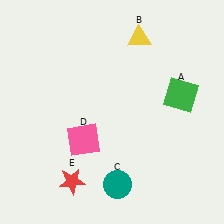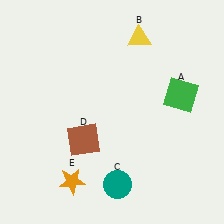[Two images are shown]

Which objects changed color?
D changed from pink to brown. E changed from red to orange.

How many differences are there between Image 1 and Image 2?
There are 2 differences between the two images.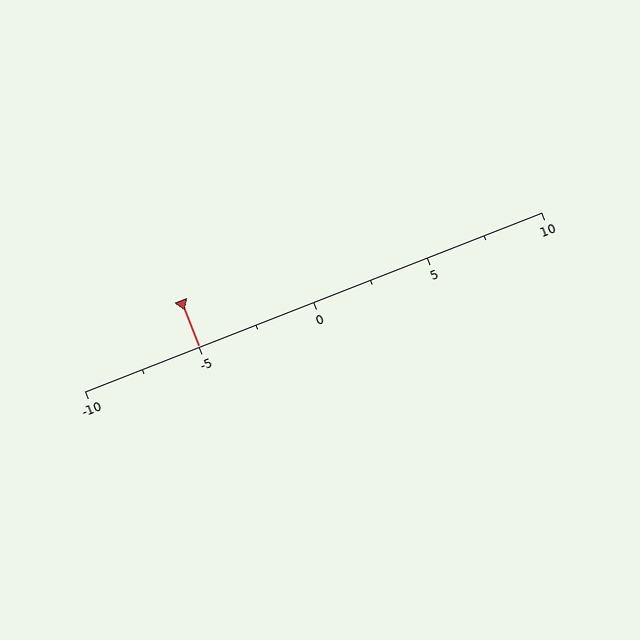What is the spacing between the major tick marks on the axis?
The major ticks are spaced 5 apart.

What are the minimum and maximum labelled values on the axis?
The axis runs from -10 to 10.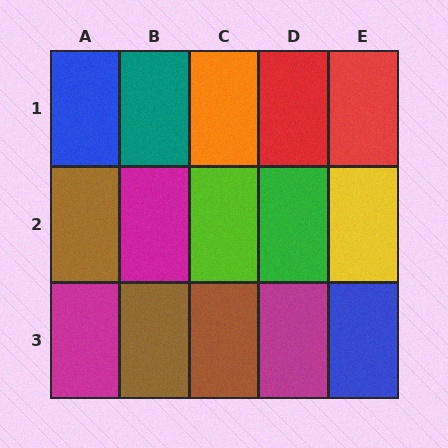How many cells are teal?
1 cell is teal.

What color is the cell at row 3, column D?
Magenta.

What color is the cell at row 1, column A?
Blue.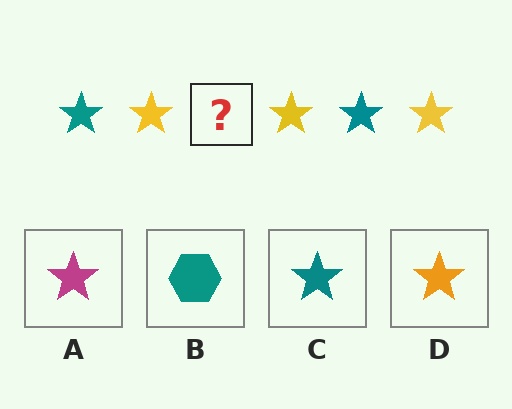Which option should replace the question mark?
Option C.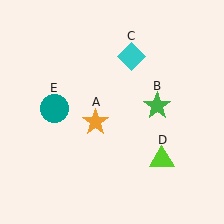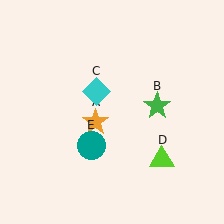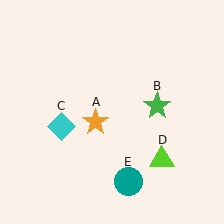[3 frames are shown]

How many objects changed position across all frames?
2 objects changed position: cyan diamond (object C), teal circle (object E).